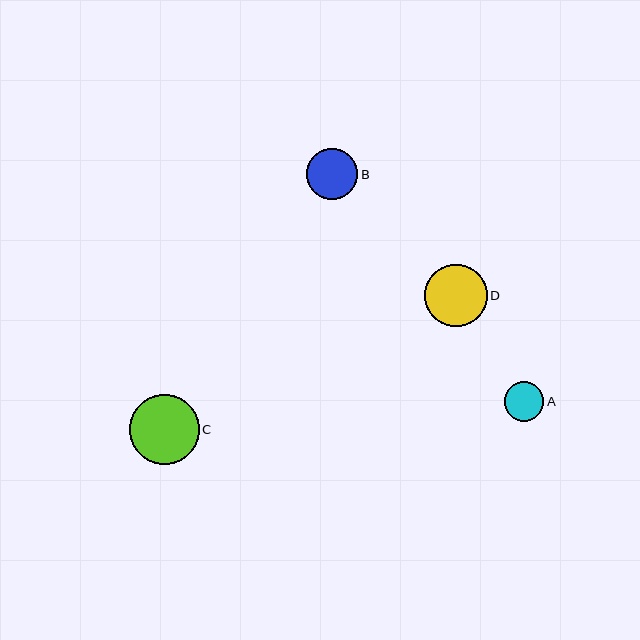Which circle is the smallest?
Circle A is the smallest with a size of approximately 40 pixels.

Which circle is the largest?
Circle C is the largest with a size of approximately 69 pixels.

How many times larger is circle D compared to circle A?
Circle D is approximately 1.6 times the size of circle A.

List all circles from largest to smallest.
From largest to smallest: C, D, B, A.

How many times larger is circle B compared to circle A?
Circle B is approximately 1.3 times the size of circle A.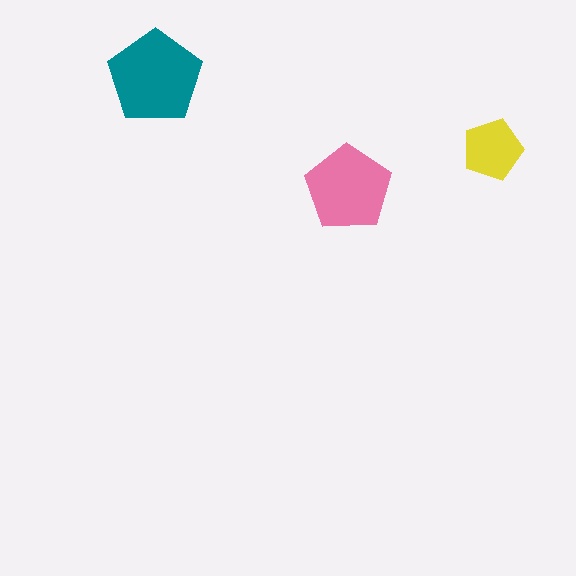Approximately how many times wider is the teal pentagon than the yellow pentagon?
About 1.5 times wider.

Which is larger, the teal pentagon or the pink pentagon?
The teal one.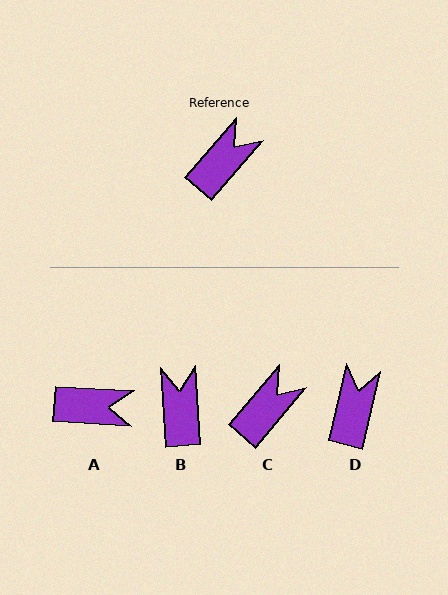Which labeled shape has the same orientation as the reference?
C.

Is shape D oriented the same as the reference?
No, it is off by about 27 degrees.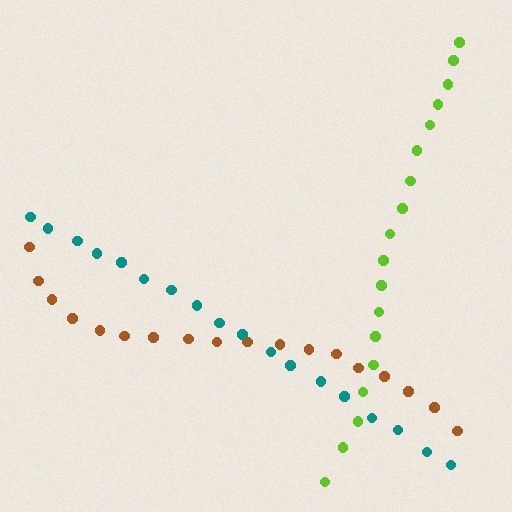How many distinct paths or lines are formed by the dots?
There are 3 distinct paths.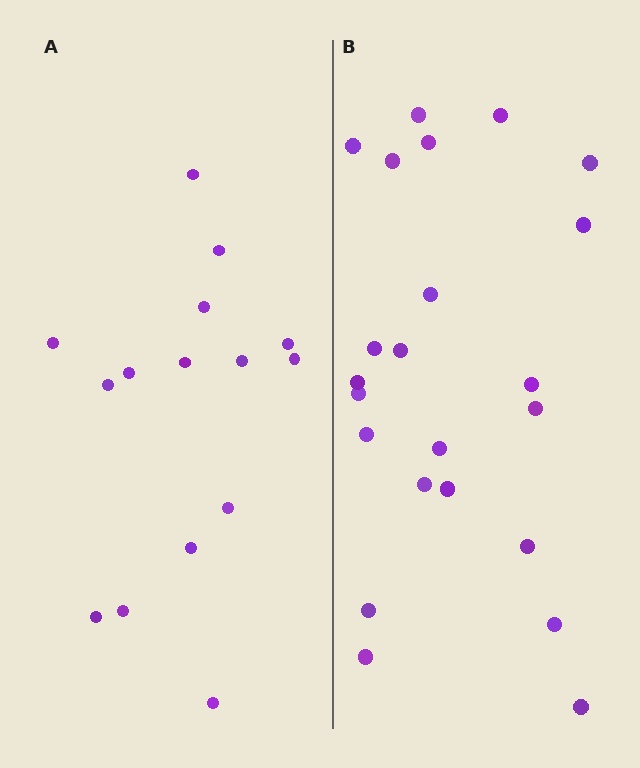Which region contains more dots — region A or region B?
Region B (the right region) has more dots.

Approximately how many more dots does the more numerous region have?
Region B has roughly 8 or so more dots than region A.